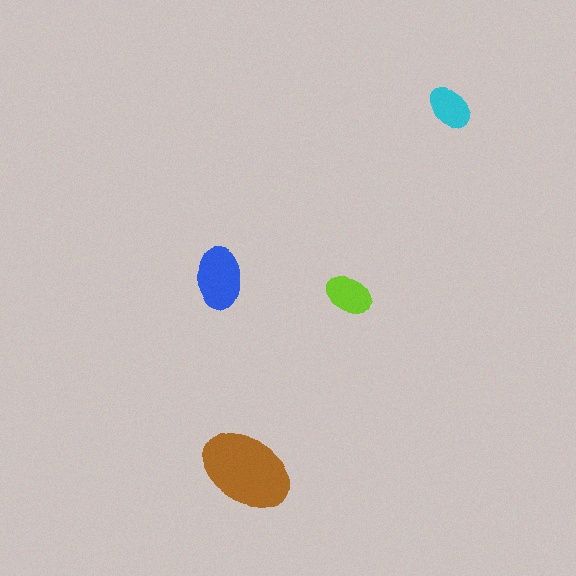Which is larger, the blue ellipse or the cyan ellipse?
The blue one.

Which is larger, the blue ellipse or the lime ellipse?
The blue one.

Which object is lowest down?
The brown ellipse is bottommost.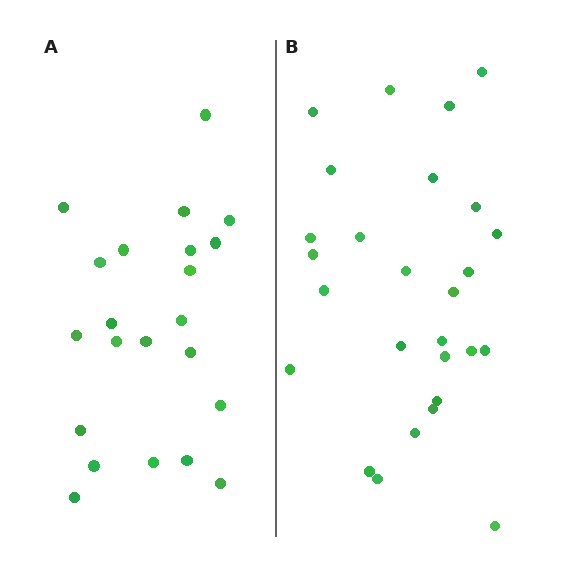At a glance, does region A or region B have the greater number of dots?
Region B (the right region) has more dots.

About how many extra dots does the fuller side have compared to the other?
Region B has about 5 more dots than region A.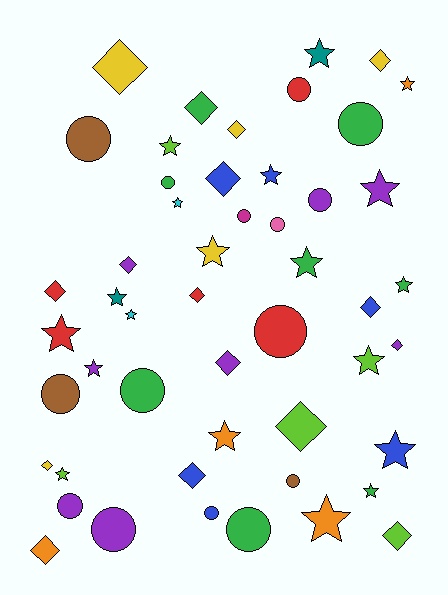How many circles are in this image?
There are 15 circles.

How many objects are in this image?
There are 50 objects.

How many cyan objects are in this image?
There are 2 cyan objects.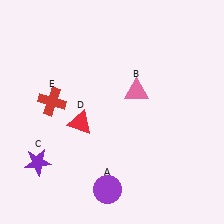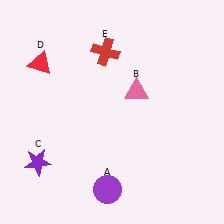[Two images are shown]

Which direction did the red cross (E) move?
The red cross (E) moved right.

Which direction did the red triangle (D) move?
The red triangle (D) moved up.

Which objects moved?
The objects that moved are: the red triangle (D), the red cross (E).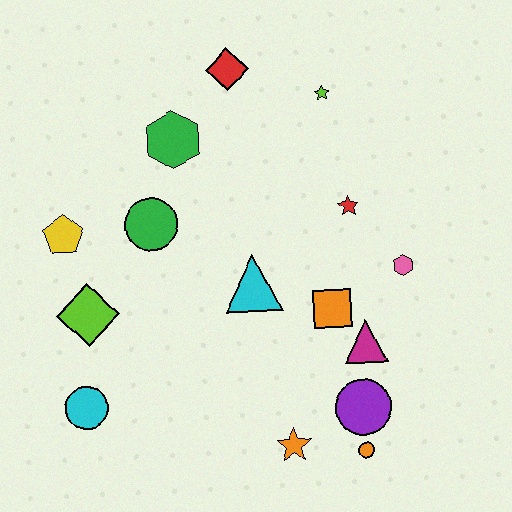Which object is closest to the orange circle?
The purple circle is closest to the orange circle.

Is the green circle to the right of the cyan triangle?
No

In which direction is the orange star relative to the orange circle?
The orange star is to the left of the orange circle.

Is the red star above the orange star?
Yes